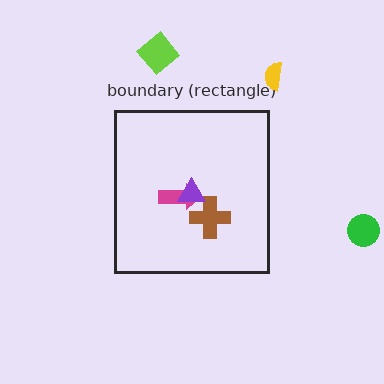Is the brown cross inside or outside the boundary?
Inside.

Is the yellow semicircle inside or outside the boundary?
Outside.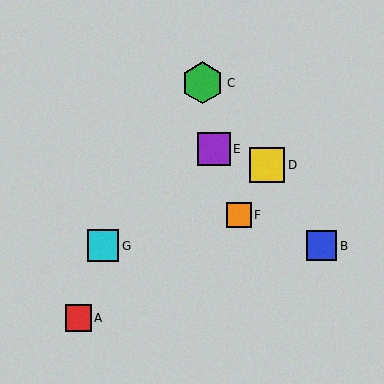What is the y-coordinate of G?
Object G is at y≈246.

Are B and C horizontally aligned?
No, B is at y≈246 and C is at y≈83.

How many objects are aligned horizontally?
2 objects (B, G) are aligned horizontally.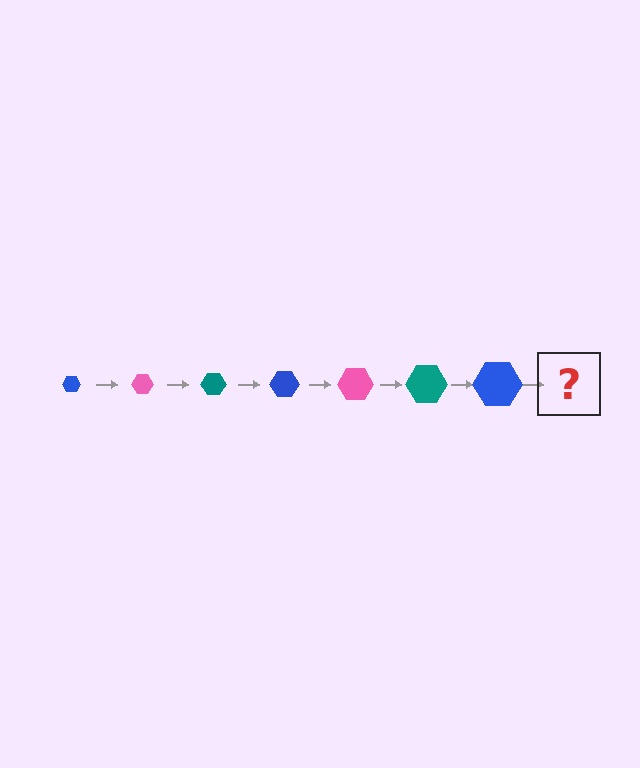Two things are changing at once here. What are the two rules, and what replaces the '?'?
The two rules are that the hexagon grows larger each step and the color cycles through blue, pink, and teal. The '?' should be a pink hexagon, larger than the previous one.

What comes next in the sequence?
The next element should be a pink hexagon, larger than the previous one.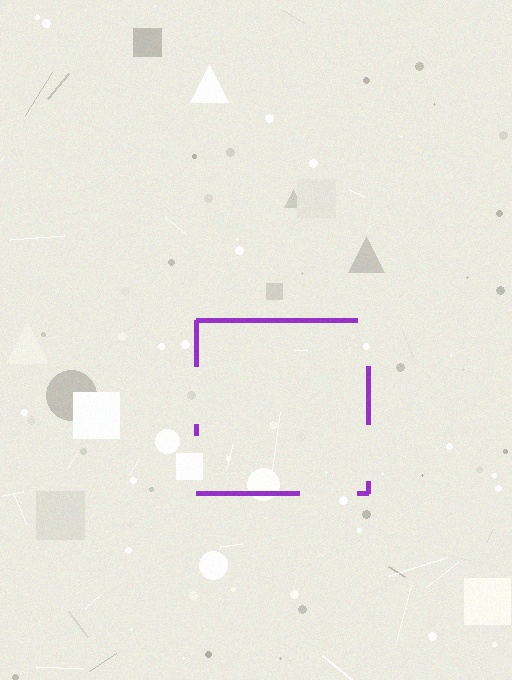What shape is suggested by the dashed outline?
The dashed outline suggests a square.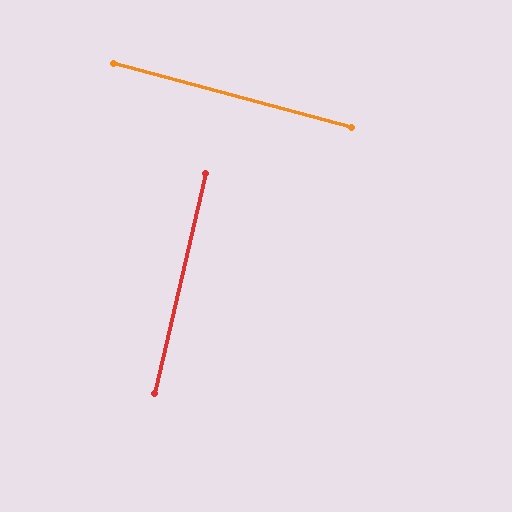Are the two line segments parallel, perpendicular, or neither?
Perpendicular — they meet at approximately 88°.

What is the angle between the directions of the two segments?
Approximately 88 degrees.